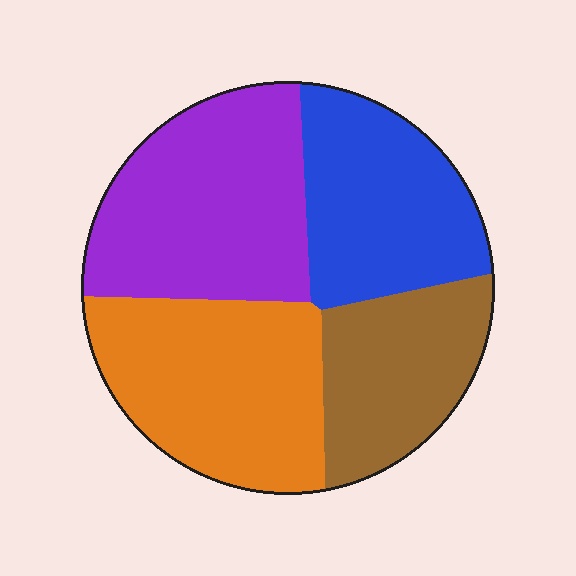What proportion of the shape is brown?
Brown takes up about one fifth (1/5) of the shape.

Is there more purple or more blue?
Purple.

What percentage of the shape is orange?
Orange covers roughly 30% of the shape.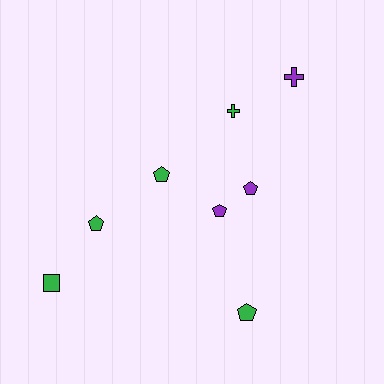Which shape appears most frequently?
Pentagon, with 5 objects.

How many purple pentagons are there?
There are 2 purple pentagons.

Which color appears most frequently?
Green, with 5 objects.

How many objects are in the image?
There are 8 objects.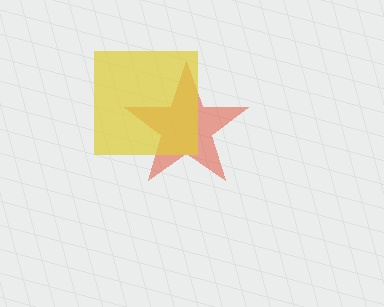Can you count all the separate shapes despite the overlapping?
Yes, there are 2 separate shapes.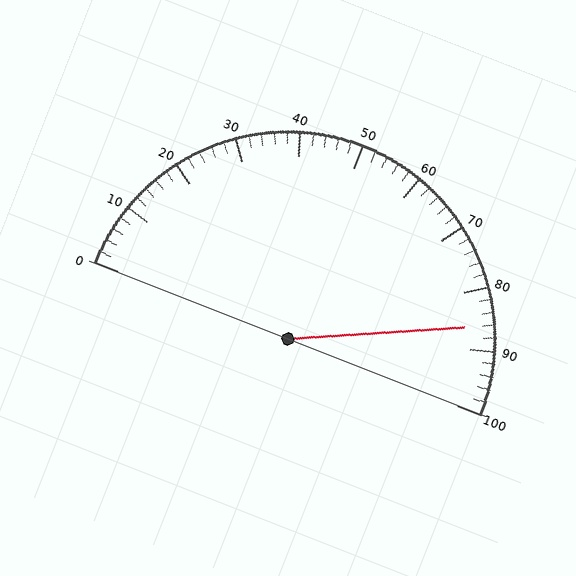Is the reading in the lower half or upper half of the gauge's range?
The reading is in the upper half of the range (0 to 100).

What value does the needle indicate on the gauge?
The needle indicates approximately 86.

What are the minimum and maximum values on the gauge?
The gauge ranges from 0 to 100.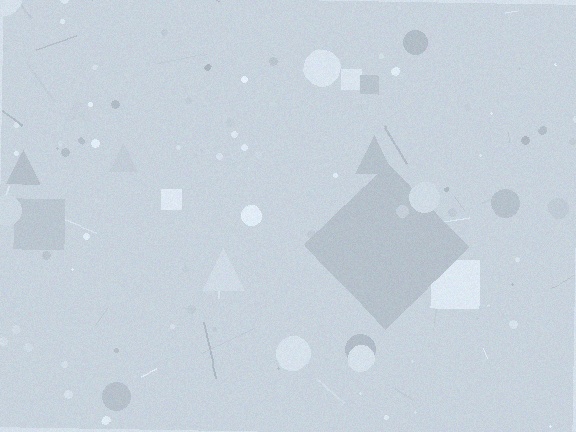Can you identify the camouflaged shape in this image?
The camouflaged shape is a diamond.